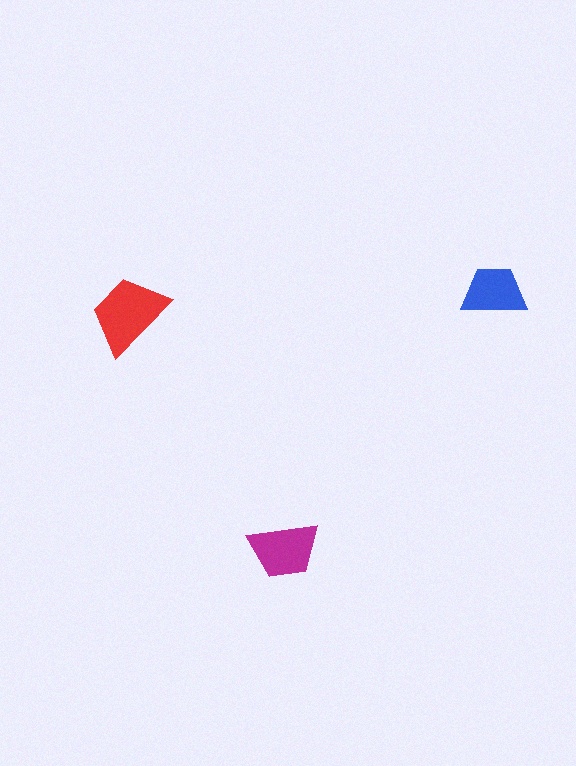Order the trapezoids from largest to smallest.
the red one, the magenta one, the blue one.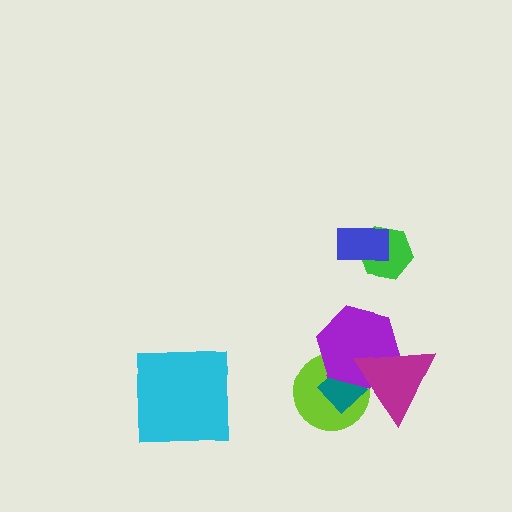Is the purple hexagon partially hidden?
Yes, it is partially covered by another shape.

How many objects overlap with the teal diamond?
3 objects overlap with the teal diamond.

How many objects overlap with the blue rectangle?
1 object overlaps with the blue rectangle.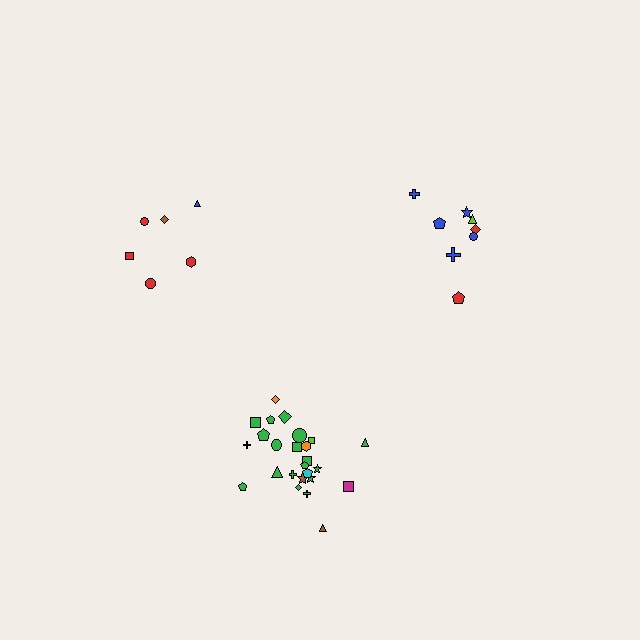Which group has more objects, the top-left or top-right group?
The top-right group.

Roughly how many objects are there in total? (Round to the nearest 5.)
Roughly 40 objects in total.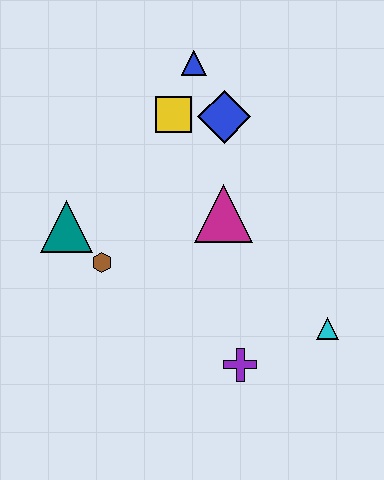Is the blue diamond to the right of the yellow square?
Yes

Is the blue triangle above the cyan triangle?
Yes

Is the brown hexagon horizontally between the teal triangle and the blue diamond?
Yes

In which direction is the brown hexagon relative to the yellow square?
The brown hexagon is below the yellow square.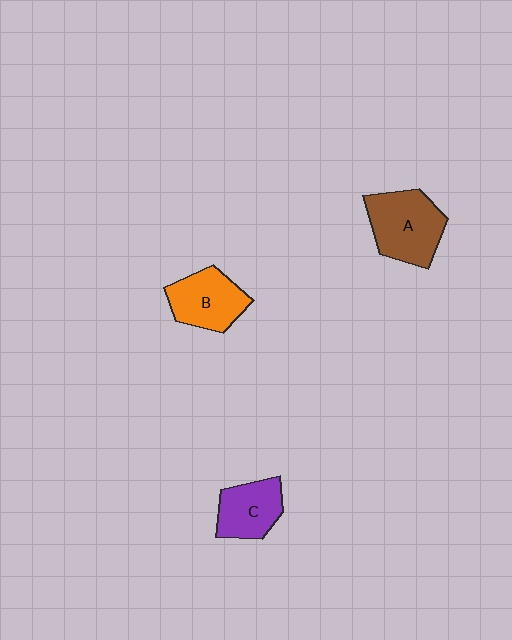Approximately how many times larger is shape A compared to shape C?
Approximately 1.4 times.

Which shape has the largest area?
Shape A (brown).